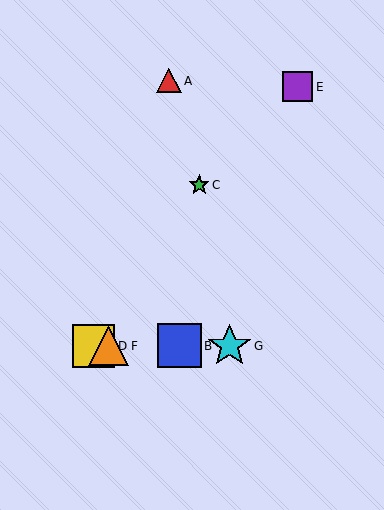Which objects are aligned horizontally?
Objects B, D, F, G are aligned horizontally.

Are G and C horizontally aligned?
No, G is at y≈346 and C is at y≈185.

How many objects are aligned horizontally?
4 objects (B, D, F, G) are aligned horizontally.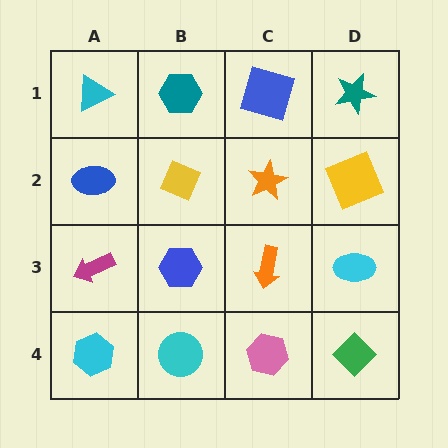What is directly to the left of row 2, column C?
A yellow diamond.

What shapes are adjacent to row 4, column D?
A cyan ellipse (row 3, column D), a pink hexagon (row 4, column C).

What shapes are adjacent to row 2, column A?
A cyan triangle (row 1, column A), a magenta arrow (row 3, column A), a yellow diamond (row 2, column B).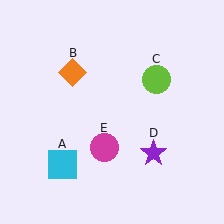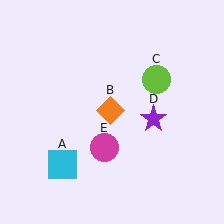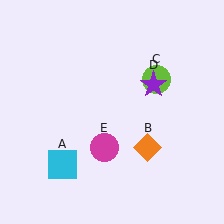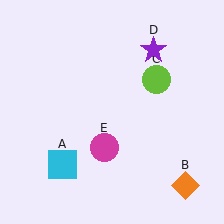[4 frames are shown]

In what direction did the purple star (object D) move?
The purple star (object D) moved up.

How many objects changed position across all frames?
2 objects changed position: orange diamond (object B), purple star (object D).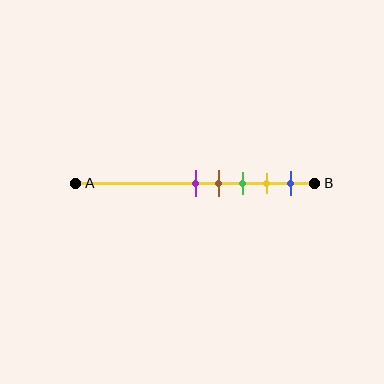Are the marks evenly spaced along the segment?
Yes, the marks are approximately evenly spaced.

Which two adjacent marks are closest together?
The purple and brown marks are the closest adjacent pair.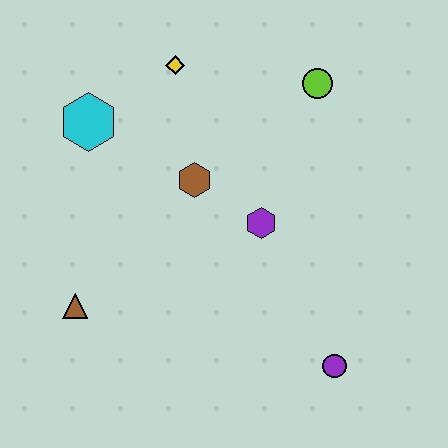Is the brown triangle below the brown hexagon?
Yes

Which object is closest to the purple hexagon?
The brown hexagon is closest to the purple hexagon.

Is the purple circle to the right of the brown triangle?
Yes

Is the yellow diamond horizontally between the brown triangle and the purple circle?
Yes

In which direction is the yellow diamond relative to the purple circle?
The yellow diamond is above the purple circle.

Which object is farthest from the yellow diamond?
The purple circle is farthest from the yellow diamond.